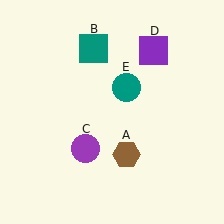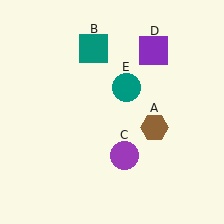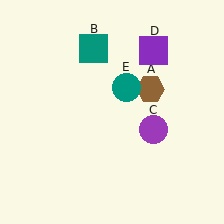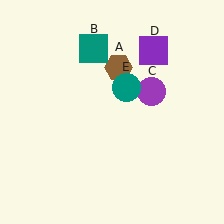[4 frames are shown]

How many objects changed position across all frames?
2 objects changed position: brown hexagon (object A), purple circle (object C).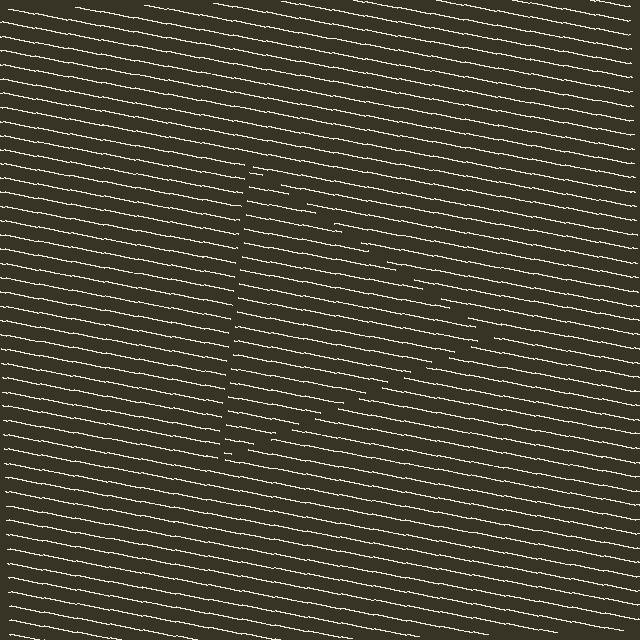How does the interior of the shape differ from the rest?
The interior of the shape contains the same grating, shifted by half a period — the contour is defined by the phase discontinuity where line-ends from the inner and outer gratings abut.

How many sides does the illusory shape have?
3 sides — the line-ends trace a triangle.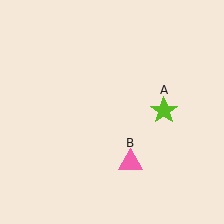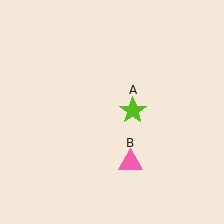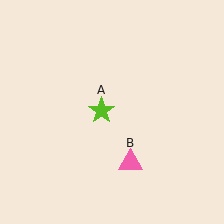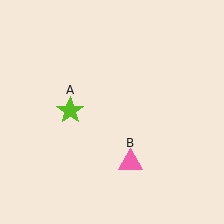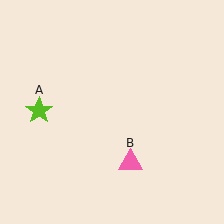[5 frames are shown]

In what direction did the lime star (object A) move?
The lime star (object A) moved left.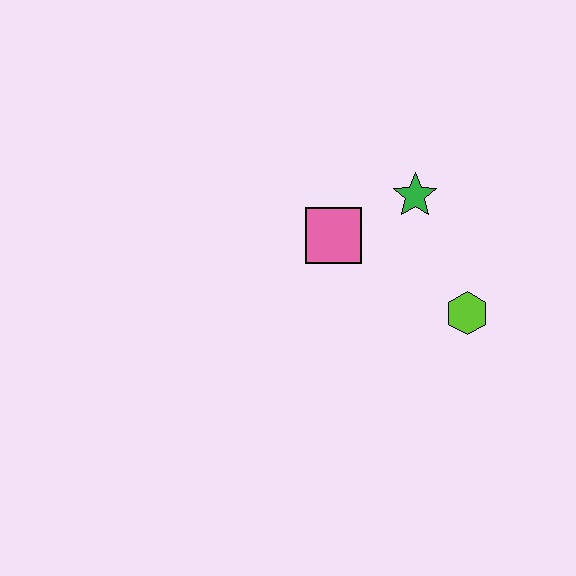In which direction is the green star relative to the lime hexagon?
The green star is above the lime hexagon.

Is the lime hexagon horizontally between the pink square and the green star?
No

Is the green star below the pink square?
No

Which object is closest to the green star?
The pink square is closest to the green star.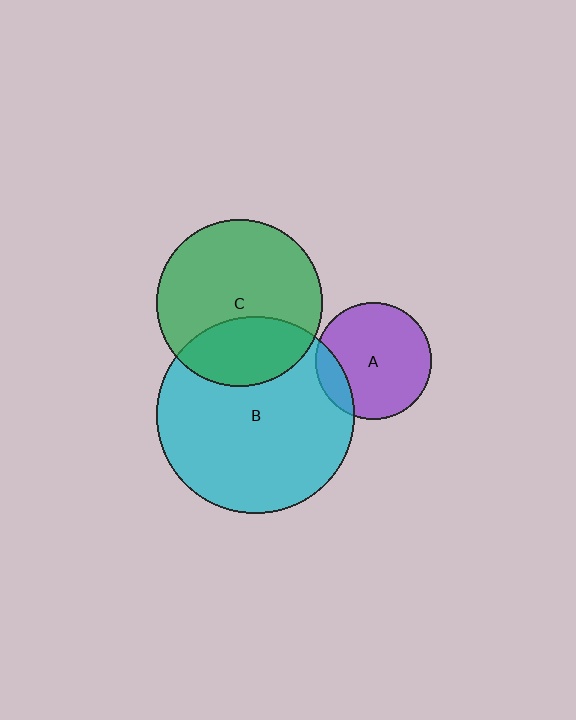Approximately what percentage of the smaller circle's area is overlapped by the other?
Approximately 30%.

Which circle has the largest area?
Circle B (cyan).